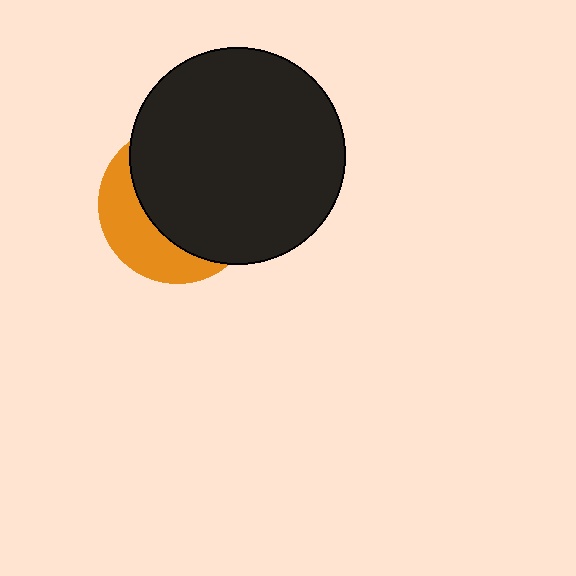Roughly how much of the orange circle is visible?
A small part of it is visible (roughly 33%).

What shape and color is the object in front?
The object in front is a black circle.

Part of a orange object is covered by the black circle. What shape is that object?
It is a circle.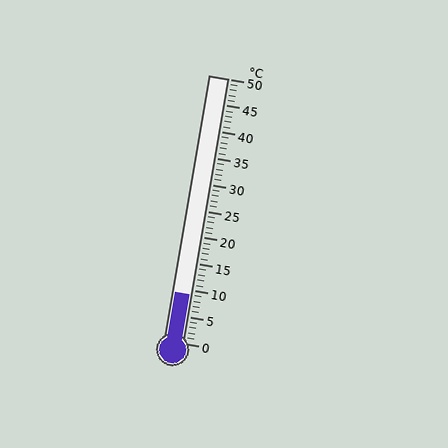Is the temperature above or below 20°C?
The temperature is below 20°C.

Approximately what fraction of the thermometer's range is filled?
The thermometer is filled to approximately 20% of its range.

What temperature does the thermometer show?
The thermometer shows approximately 9°C.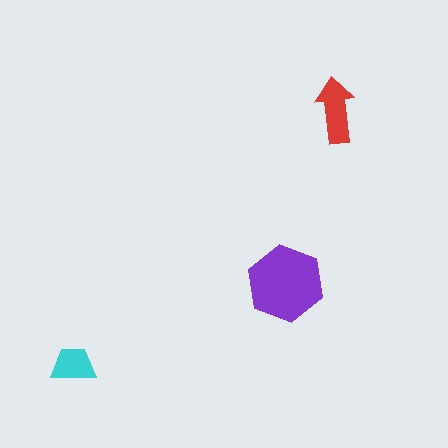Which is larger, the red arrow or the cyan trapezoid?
The red arrow.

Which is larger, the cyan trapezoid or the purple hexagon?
The purple hexagon.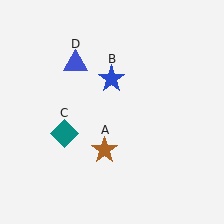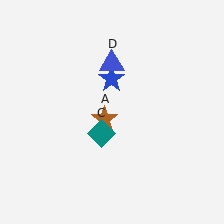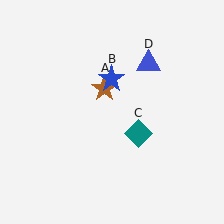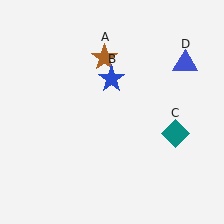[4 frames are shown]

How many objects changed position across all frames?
3 objects changed position: brown star (object A), teal diamond (object C), blue triangle (object D).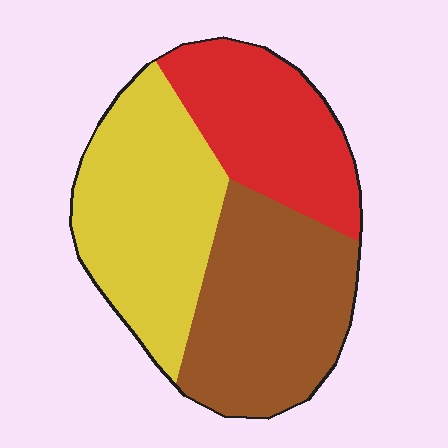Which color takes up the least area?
Red, at roughly 25%.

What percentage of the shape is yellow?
Yellow takes up about three eighths (3/8) of the shape.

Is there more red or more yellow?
Yellow.